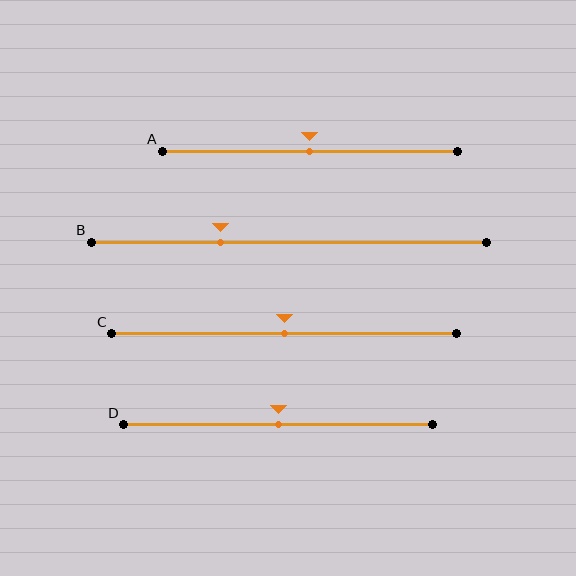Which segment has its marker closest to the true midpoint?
Segment A has its marker closest to the true midpoint.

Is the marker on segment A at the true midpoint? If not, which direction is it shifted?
Yes, the marker on segment A is at the true midpoint.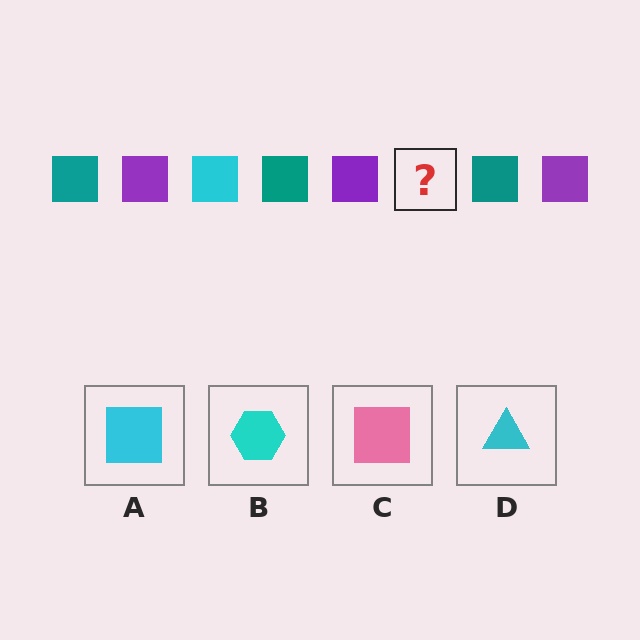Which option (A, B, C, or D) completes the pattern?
A.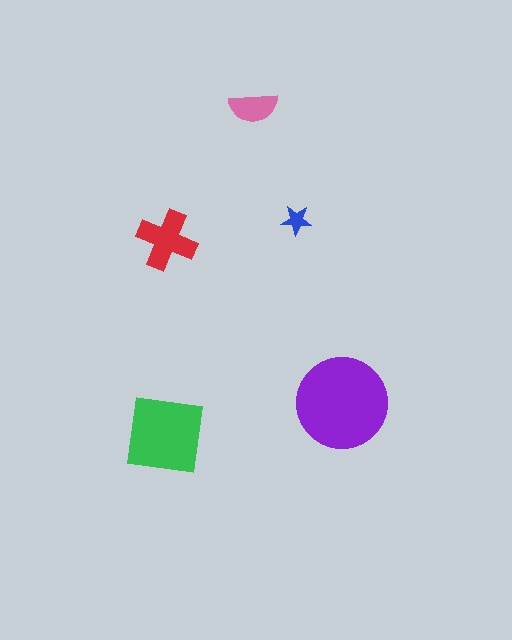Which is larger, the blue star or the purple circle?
The purple circle.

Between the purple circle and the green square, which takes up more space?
The purple circle.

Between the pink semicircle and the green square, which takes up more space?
The green square.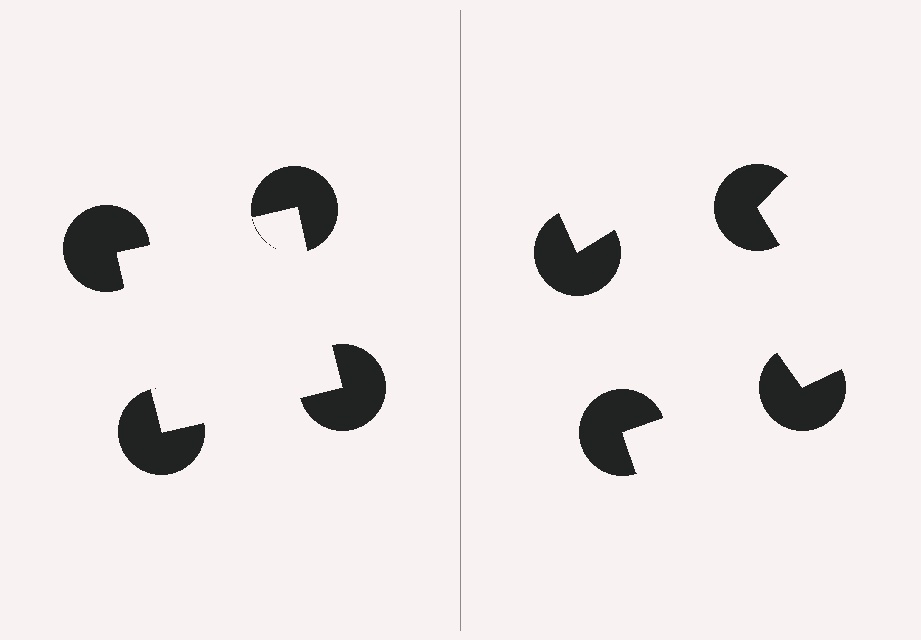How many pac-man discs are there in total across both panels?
8 — 4 on each side.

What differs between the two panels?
The pac-man discs are positioned identically on both sides; only the wedge orientations differ. On the left they align to a square; on the right they are misaligned.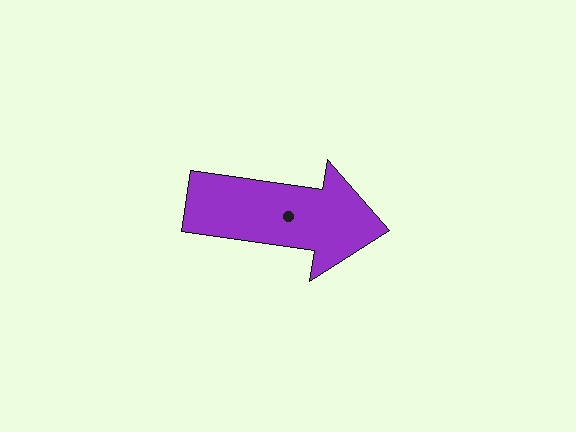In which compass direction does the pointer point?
East.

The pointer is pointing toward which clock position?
Roughly 3 o'clock.